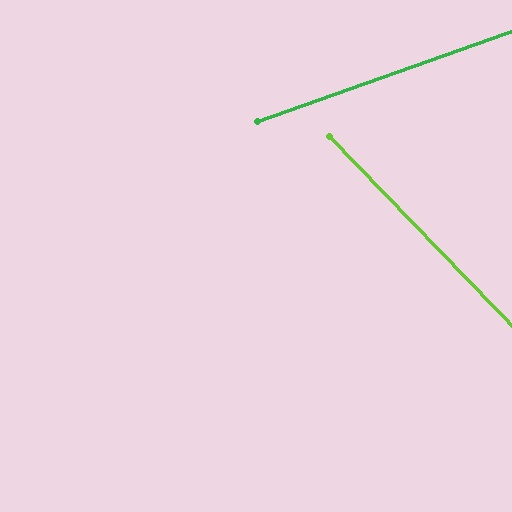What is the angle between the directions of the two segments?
Approximately 65 degrees.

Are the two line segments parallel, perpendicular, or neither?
Neither parallel nor perpendicular — they differ by about 65°.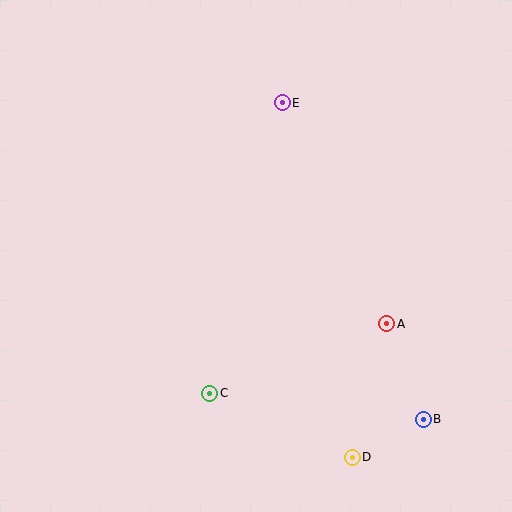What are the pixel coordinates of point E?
Point E is at (282, 103).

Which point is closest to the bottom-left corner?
Point C is closest to the bottom-left corner.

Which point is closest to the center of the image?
Point C at (210, 393) is closest to the center.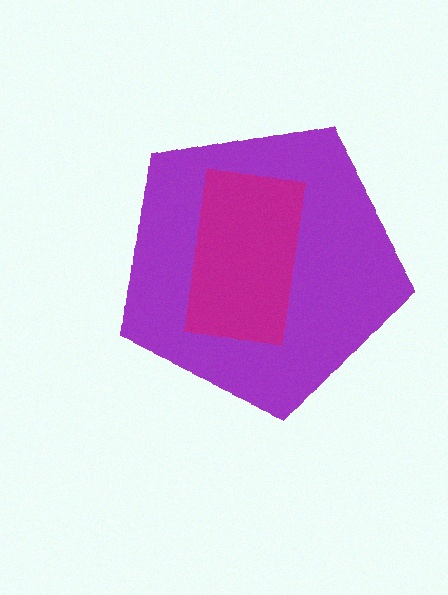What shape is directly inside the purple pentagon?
The magenta rectangle.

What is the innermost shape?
The magenta rectangle.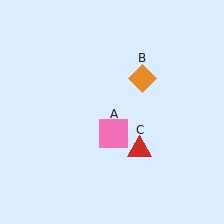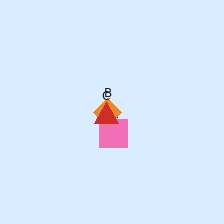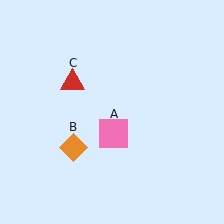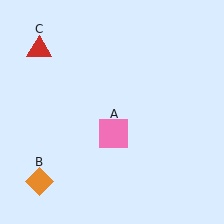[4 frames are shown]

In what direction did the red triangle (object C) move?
The red triangle (object C) moved up and to the left.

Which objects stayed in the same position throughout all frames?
Pink square (object A) remained stationary.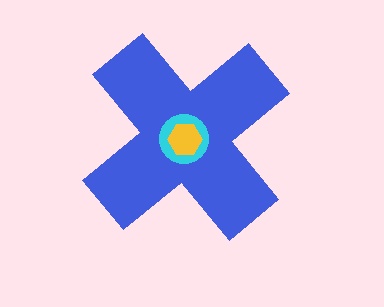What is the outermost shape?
The blue cross.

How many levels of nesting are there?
3.